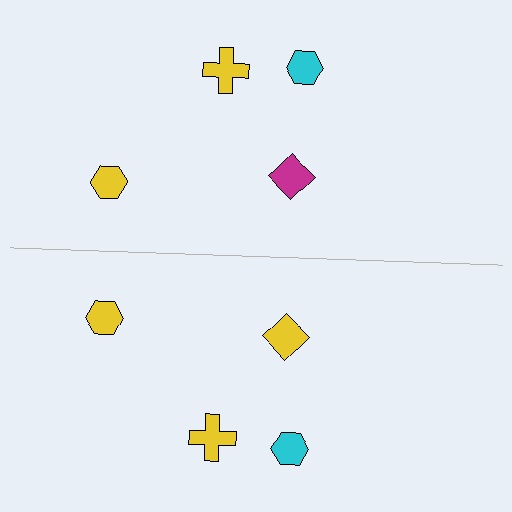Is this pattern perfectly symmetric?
No, the pattern is not perfectly symmetric. The yellow diamond on the bottom side breaks the symmetry — its mirror counterpart is magenta.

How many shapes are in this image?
There are 8 shapes in this image.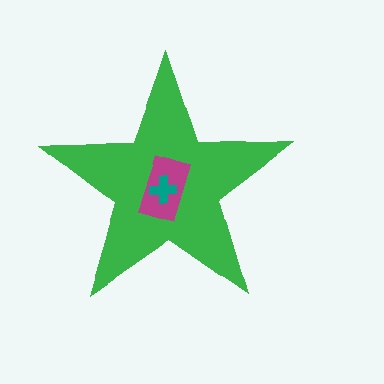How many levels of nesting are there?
3.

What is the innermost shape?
The teal cross.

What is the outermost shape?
The green star.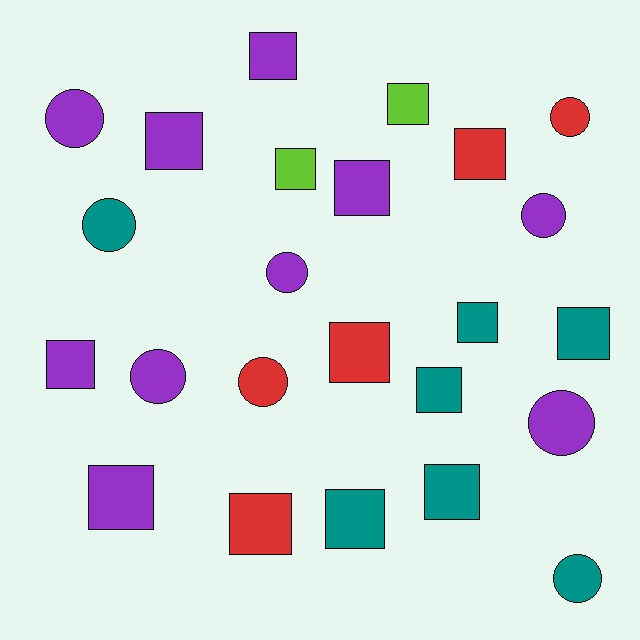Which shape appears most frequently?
Square, with 15 objects.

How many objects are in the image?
There are 24 objects.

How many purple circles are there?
There are 5 purple circles.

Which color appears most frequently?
Purple, with 10 objects.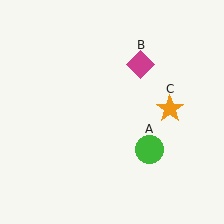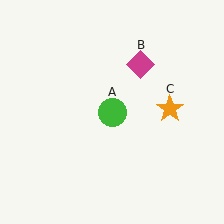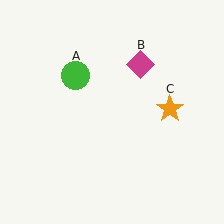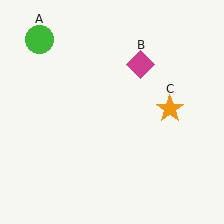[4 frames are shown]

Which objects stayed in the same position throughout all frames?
Magenta diamond (object B) and orange star (object C) remained stationary.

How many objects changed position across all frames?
1 object changed position: green circle (object A).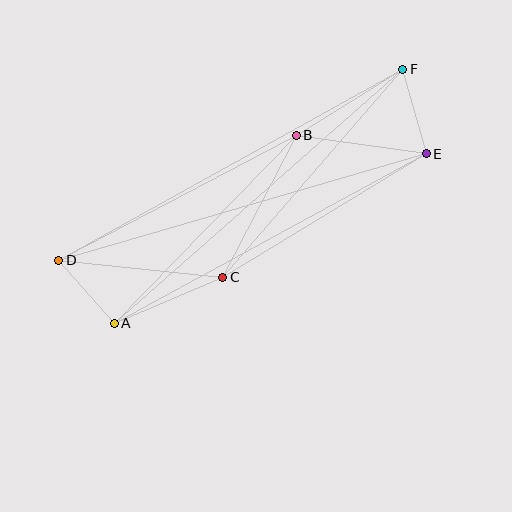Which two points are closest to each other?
Points A and D are closest to each other.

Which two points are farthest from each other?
Points D and F are farthest from each other.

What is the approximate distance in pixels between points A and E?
The distance between A and E is approximately 355 pixels.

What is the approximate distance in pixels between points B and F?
The distance between B and F is approximately 125 pixels.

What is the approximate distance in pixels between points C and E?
The distance between C and E is approximately 238 pixels.